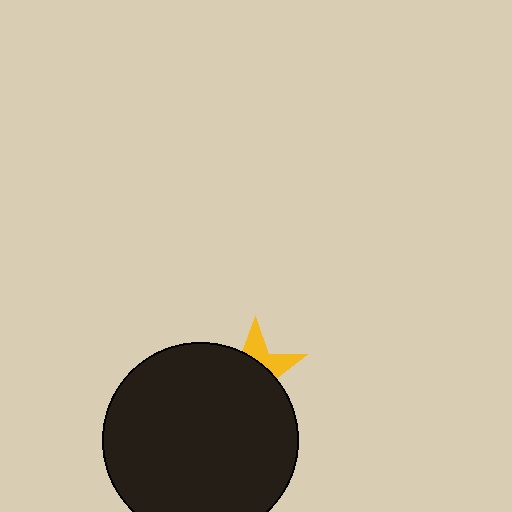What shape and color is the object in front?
The object in front is a black circle.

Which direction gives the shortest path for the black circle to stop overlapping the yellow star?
Moving down gives the shortest separation.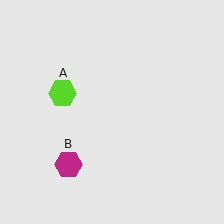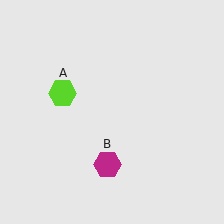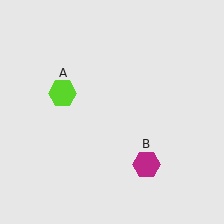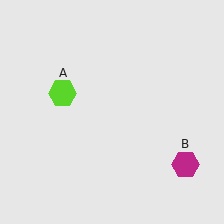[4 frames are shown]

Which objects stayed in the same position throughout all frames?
Lime hexagon (object A) remained stationary.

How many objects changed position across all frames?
1 object changed position: magenta hexagon (object B).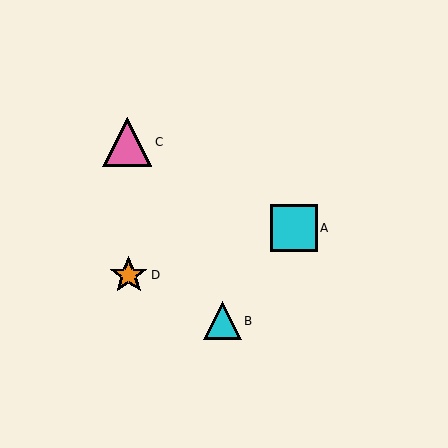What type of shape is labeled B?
Shape B is a cyan triangle.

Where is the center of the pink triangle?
The center of the pink triangle is at (127, 142).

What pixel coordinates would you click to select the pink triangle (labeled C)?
Click at (127, 142) to select the pink triangle C.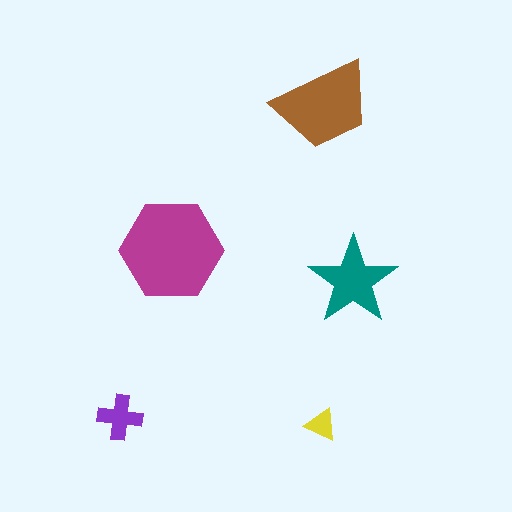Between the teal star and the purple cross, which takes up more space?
The teal star.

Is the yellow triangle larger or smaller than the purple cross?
Smaller.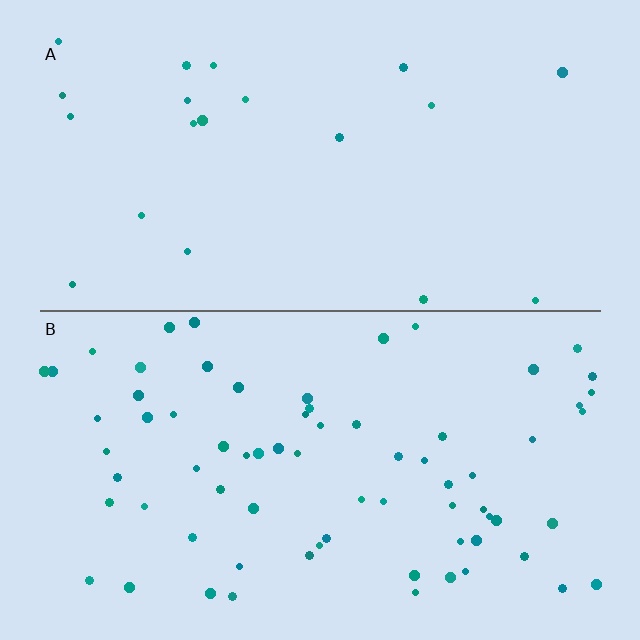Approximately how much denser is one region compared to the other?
Approximately 3.5× — region B over region A.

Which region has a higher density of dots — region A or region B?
B (the bottom).